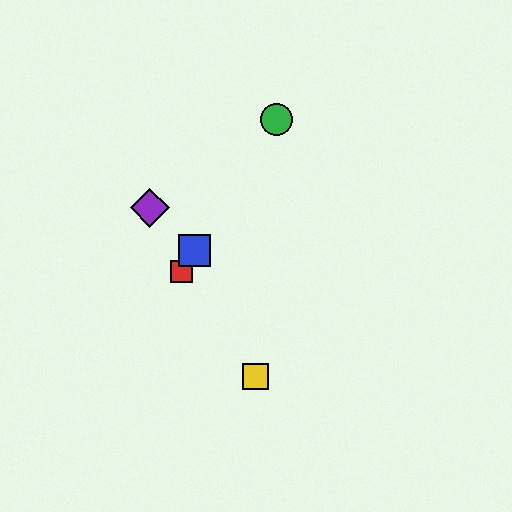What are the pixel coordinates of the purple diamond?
The purple diamond is at (150, 208).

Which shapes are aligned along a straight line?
The red square, the blue square, the green circle are aligned along a straight line.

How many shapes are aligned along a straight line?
3 shapes (the red square, the blue square, the green circle) are aligned along a straight line.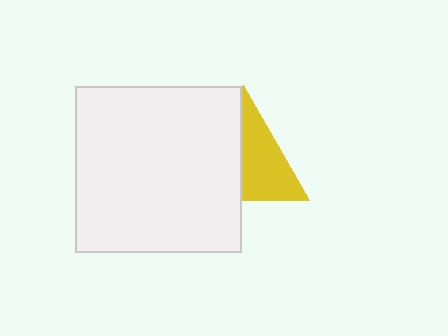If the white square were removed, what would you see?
You would see the complete yellow triangle.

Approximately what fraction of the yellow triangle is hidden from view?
Roughly 47% of the yellow triangle is hidden behind the white square.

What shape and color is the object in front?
The object in front is a white square.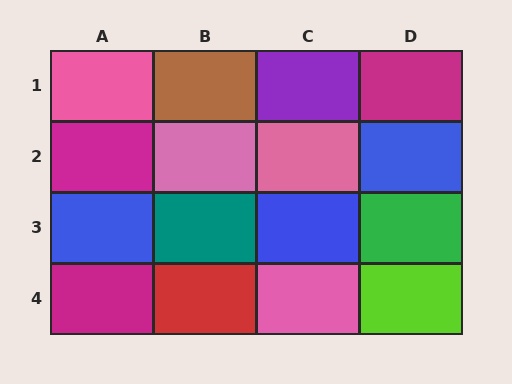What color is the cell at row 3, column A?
Blue.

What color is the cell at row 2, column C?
Pink.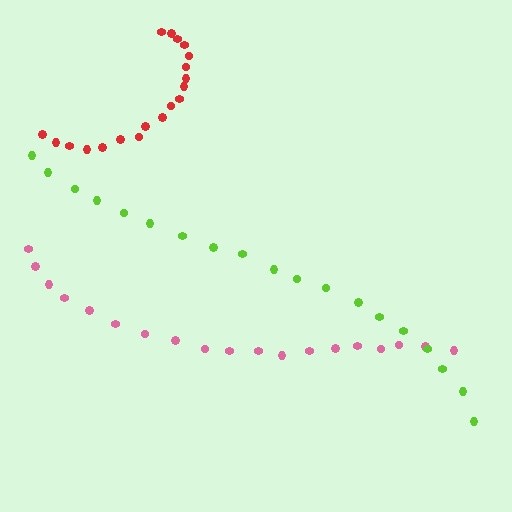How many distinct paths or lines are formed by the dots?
There are 3 distinct paths.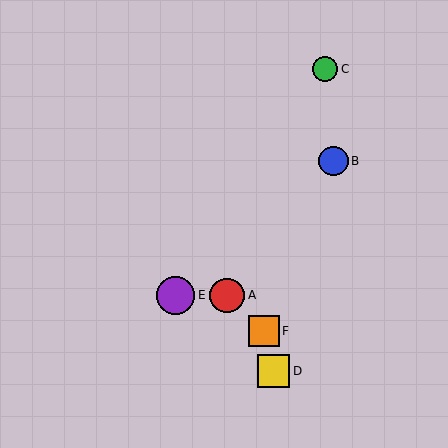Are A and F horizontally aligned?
No, A is at y≈295 and F is at y≈331.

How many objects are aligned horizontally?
2 objects (A, E) are aligned horizontally.